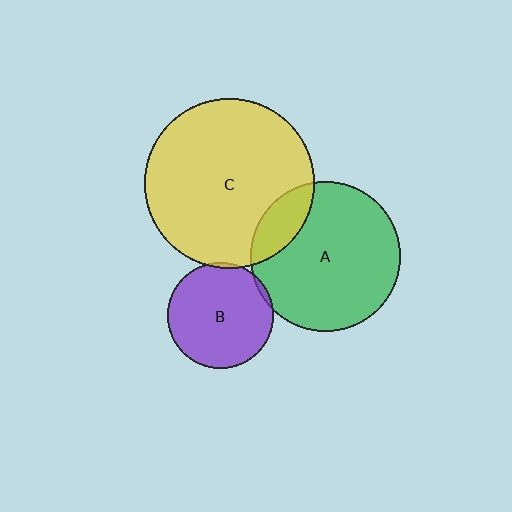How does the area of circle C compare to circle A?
Approximately 1.3 times.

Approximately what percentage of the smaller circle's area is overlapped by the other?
Approximately 5%.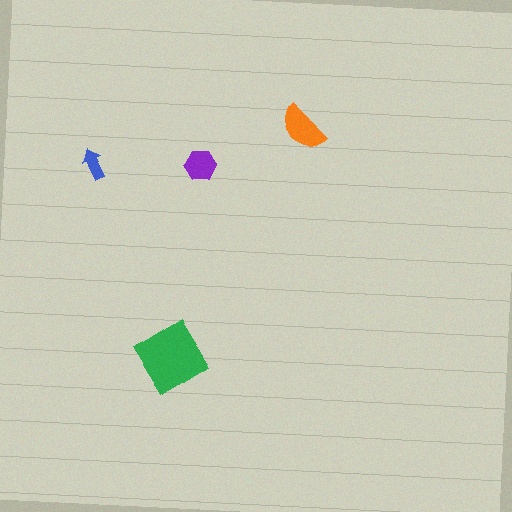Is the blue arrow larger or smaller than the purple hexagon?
Smaller.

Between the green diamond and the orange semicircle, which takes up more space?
The green diamond.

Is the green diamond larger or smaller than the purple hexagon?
Larger.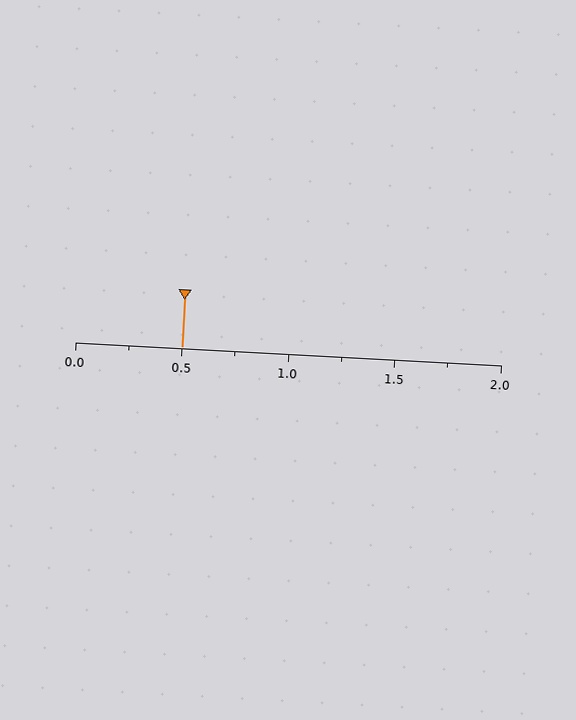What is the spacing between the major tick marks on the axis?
The major ticks are spaced 0.5 apart.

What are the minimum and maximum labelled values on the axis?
The axis runs from 0.0 to 2.0.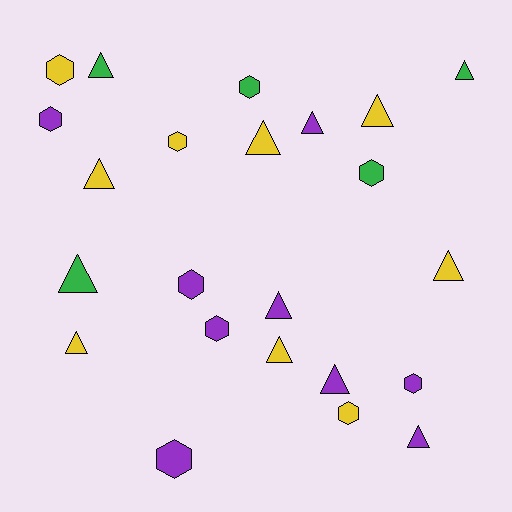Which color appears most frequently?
Purple, with 9 objects.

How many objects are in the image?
There are 23 objects.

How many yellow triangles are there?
There are 6 yellow triangles.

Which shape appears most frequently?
Triangle, with 13 objects.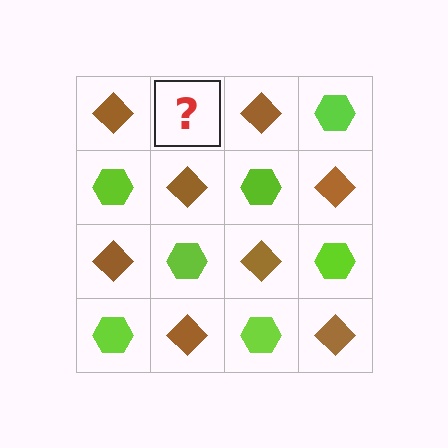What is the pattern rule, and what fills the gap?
The rule is that it alternates brown diamond and lime hexagon in a checkerboard pattern. The gap should be filled with a lime hexagon.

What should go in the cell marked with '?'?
The missing cell should contain a lime hexagon.